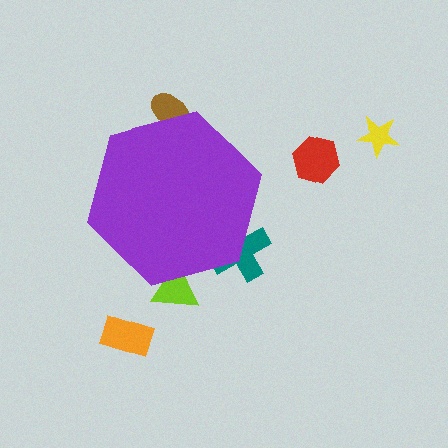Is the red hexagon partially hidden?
No, the red hexagon is fully visible.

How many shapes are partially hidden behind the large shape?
3 shapes are partially hidden.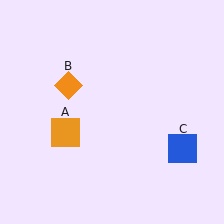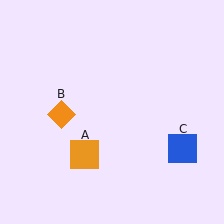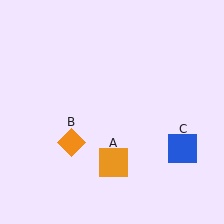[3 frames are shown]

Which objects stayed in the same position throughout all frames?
Blue square (object C) remained stationary.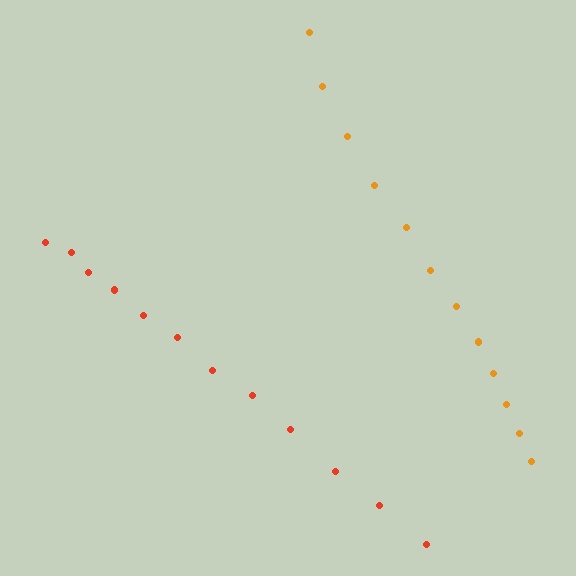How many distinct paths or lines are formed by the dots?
There are 2 distinct paths.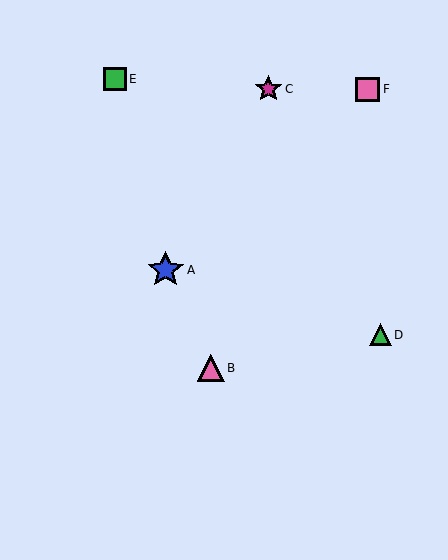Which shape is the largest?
The blue star (labeled A) is the largest.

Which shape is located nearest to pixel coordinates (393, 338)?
The green triangle (labeled D) at (380, 335) is nearest to that location.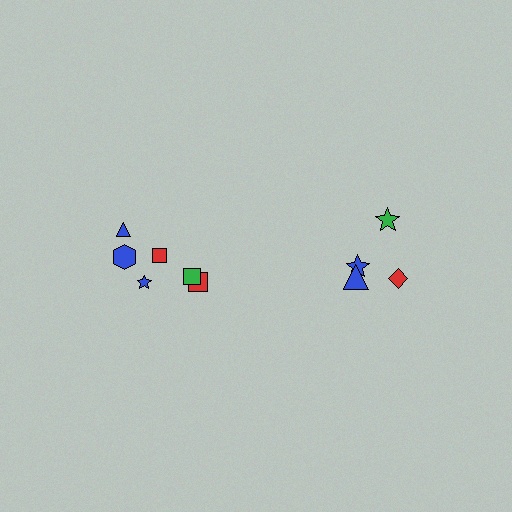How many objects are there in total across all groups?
There are 10 objects.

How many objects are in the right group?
There are 4 objects.